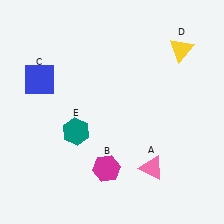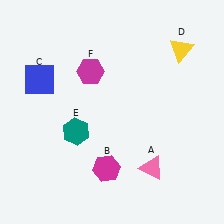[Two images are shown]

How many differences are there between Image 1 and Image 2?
There is 1 difference between the two images.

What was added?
A magenta hexagon (F) was added in Image 2.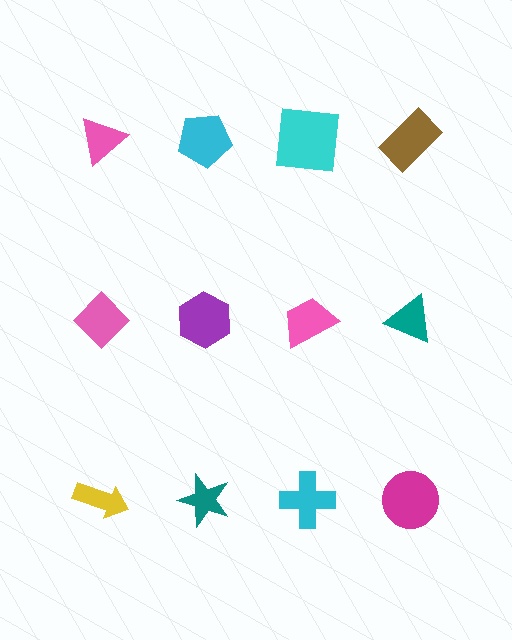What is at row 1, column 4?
A brown rectangle.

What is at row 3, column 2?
A teal star.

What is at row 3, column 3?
A cyan cross.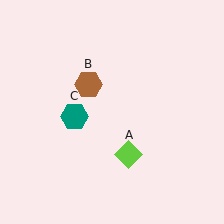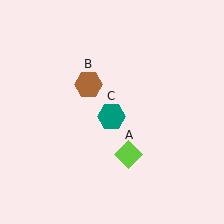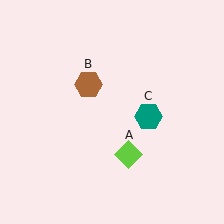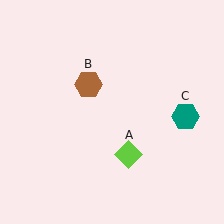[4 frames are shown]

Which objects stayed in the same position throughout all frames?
Lime diamond (object A) and brown hexagon (object B) remained stationary.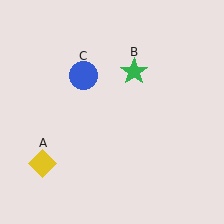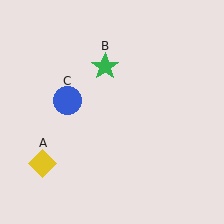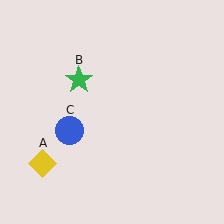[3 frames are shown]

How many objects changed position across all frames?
2 objects changed position: green star (object B), blue circle (object C).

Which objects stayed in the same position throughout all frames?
Yellow diamond (object A) remained stationary.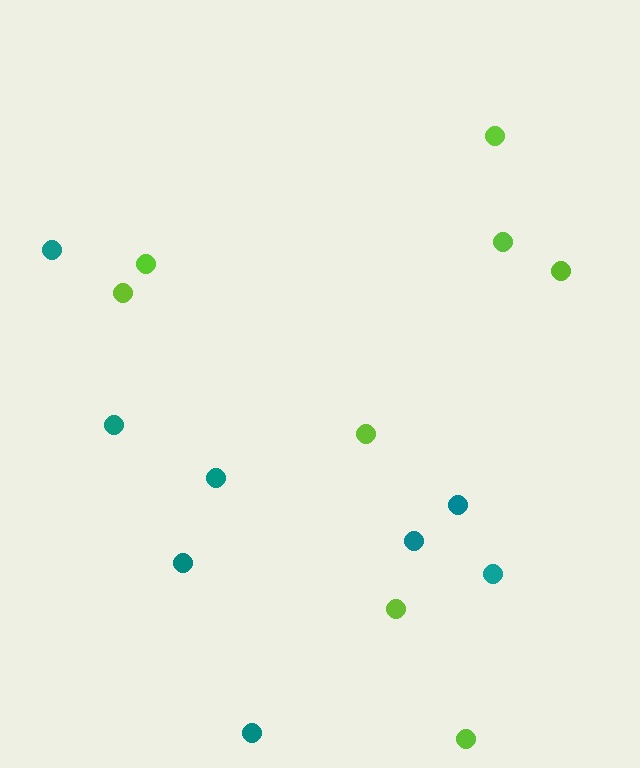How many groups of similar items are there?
There are 2 groups: one group of lime circles (8) and one group of teal circles (8).